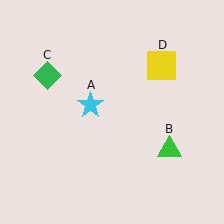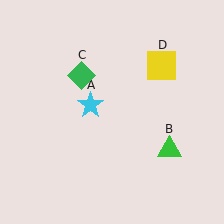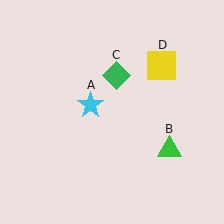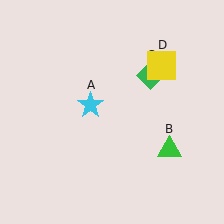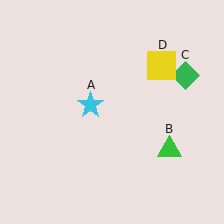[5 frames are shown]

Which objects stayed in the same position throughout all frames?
Cyan star (object A) and green triangle (object B) and yellow square (object D) remained stationary.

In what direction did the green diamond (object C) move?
The green diamond (object C) moved right.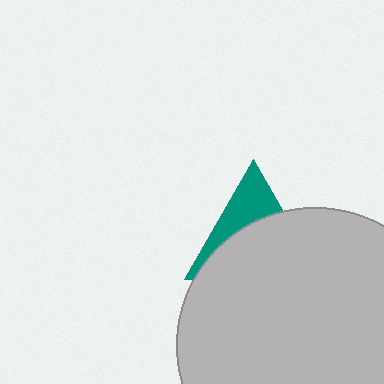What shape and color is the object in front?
The object in front is a light gray circle.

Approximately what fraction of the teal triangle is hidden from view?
Roughly 64% of the teal triangle is hidden behind the light gray circle.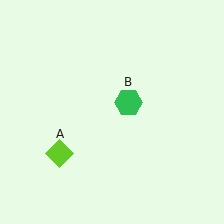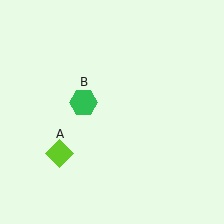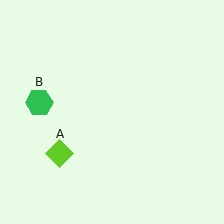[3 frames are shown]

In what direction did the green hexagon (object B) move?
The green hexagon (object B) moved left.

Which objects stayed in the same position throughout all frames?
Lime diamond (object A) remained stationary.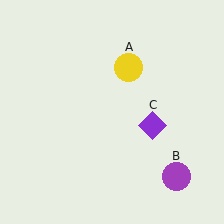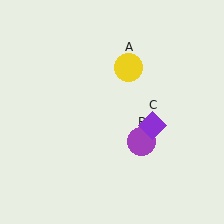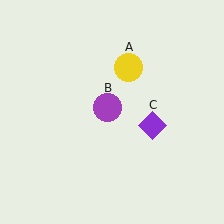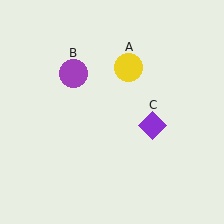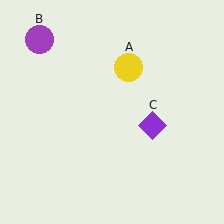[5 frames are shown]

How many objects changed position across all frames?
1 object changed position: purple circle (object B).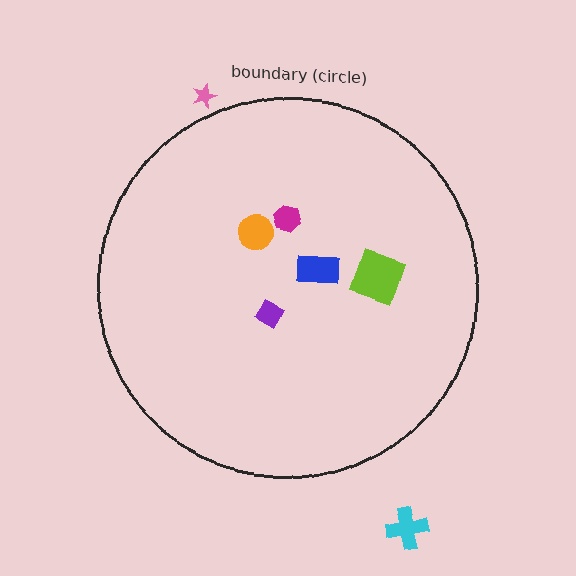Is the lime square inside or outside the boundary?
Inside.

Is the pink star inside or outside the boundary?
Outside.